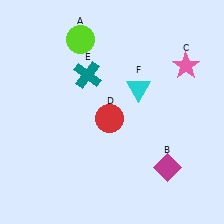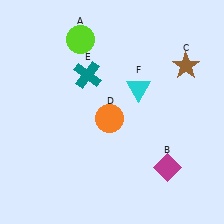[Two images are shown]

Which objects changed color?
C changed from pink to brown. D changed from red to orange.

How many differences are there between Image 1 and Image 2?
There are 2 differences between the two images.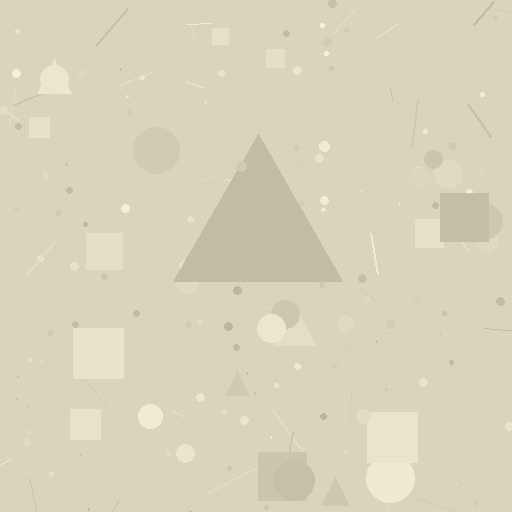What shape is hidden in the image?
A triangle is hidden in the image.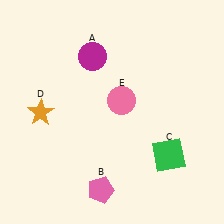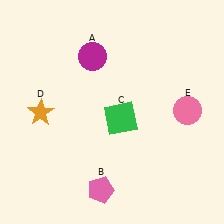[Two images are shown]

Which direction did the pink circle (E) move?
The pink circle (E) moved right.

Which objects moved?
The objects that moved are: the green square (C), the pink circle (E).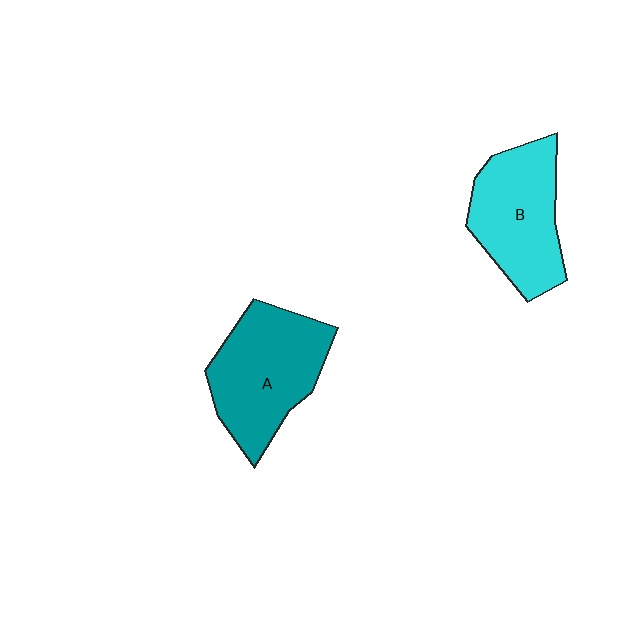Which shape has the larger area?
Shape A (teal).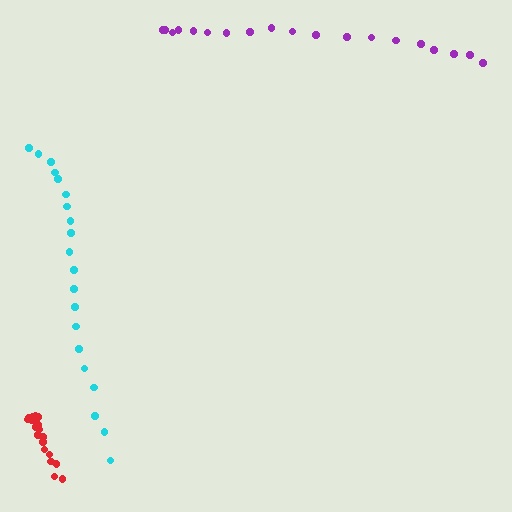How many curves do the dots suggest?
There are 3 distinct paths.